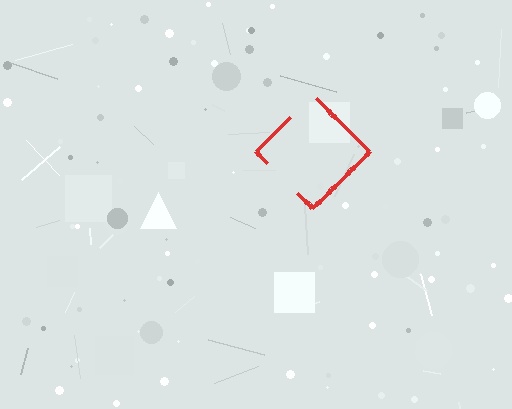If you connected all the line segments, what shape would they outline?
They would outline a diamond.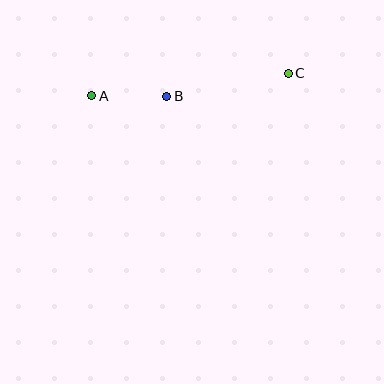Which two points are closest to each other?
Points A and B are closest to each other.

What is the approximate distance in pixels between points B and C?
The distance between B and C is approximately 124 pixels.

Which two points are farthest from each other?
Points A and C are farthest from each other.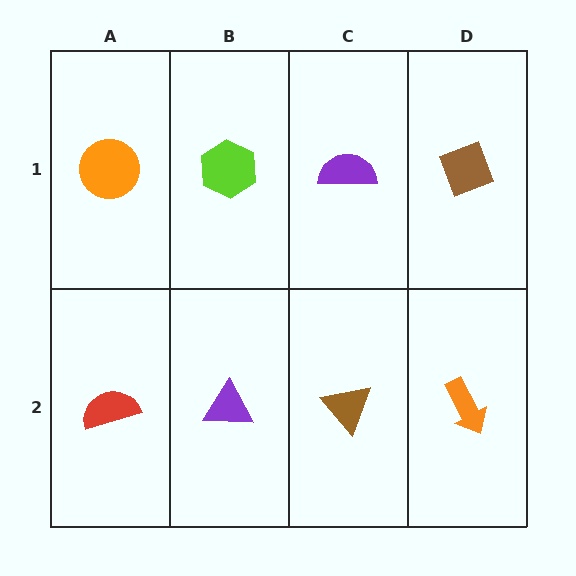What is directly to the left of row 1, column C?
A lime hexagon.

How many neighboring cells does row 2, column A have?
2.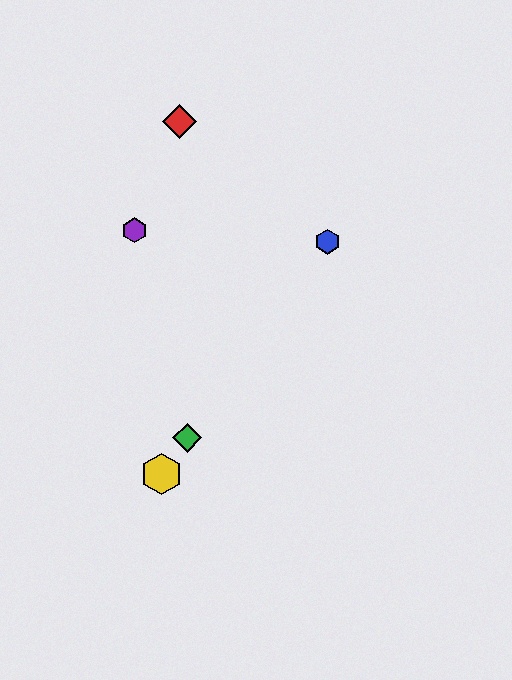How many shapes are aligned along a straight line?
3 shapes (the blue hexagon, the green diamond, the yellow hexagon) are aligned along a straight line.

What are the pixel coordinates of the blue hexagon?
The blue hexagon is at (328, 242).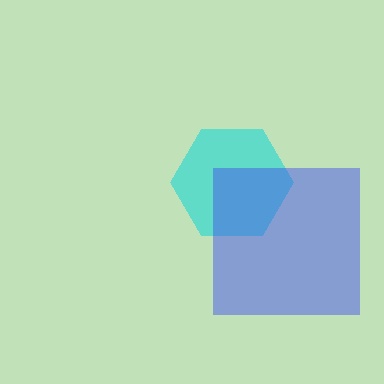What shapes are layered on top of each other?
The layered shapes are: a cyan hexagon, a blue square.